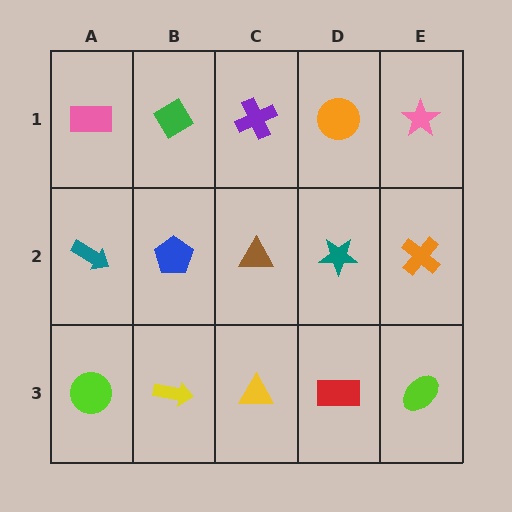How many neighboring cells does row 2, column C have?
4.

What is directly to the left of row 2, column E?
A teal star.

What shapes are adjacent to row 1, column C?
A brown triangle (row 2, column C), a green diamond (row 1, column B), an orange circle (row 1, column D).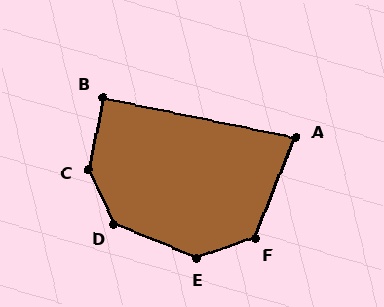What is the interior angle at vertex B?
Approximately 90 degrees (approximately right).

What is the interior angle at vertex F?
Approximately 132 degrees (obtuse).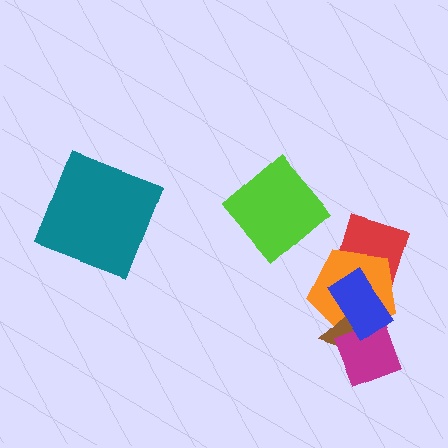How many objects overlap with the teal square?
0 objects overlap with the teal square.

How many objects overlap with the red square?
2 objects overlap with the red square.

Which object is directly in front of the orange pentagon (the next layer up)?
The brown triangle is directly in front of the orange pentagon.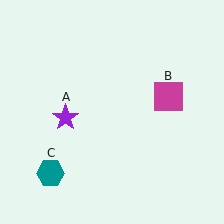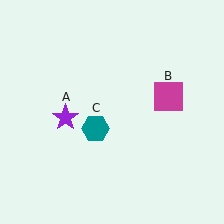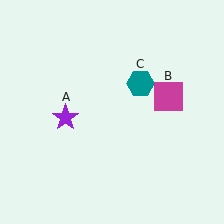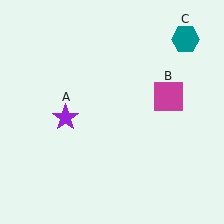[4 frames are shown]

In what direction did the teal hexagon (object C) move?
The teal hexagon (object C) moved up and to the right.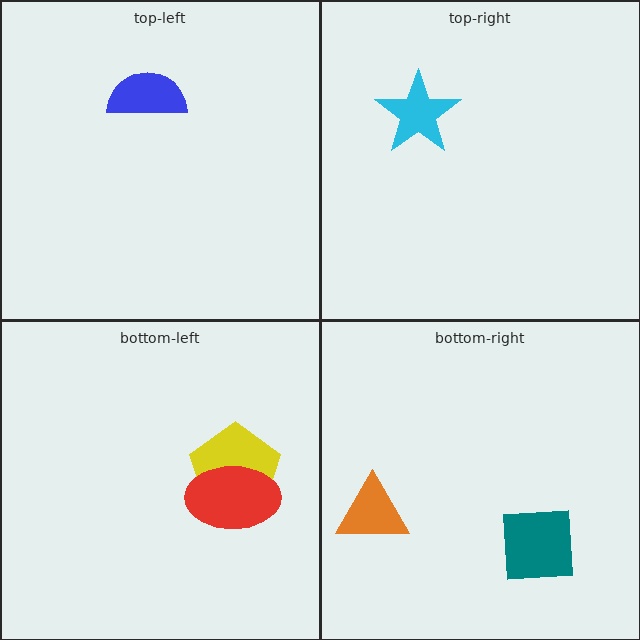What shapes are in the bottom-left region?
The yellow pentagon, the red ellipse.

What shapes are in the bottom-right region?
The orange triangle, the teal square.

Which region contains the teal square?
The bottom-right region.